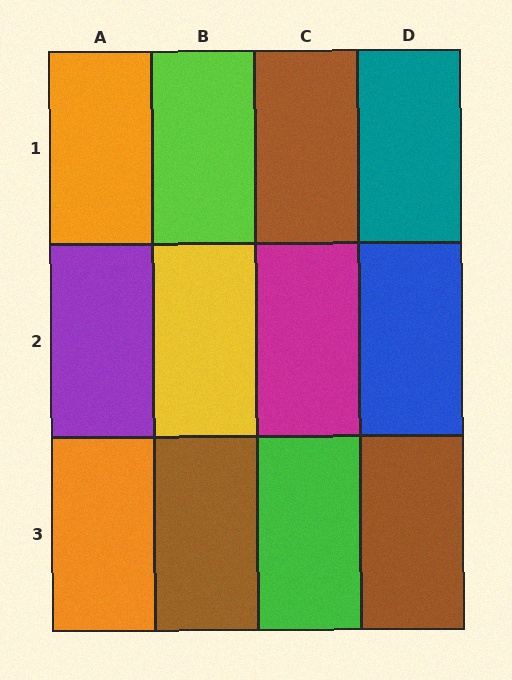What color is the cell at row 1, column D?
Teal.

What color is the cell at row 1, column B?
Lime.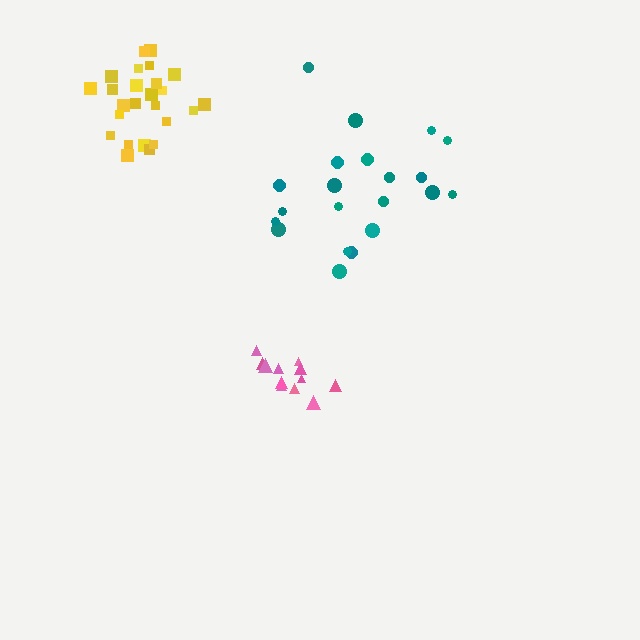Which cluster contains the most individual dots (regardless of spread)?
Yellow (25).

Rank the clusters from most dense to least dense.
yellow, pink, teal.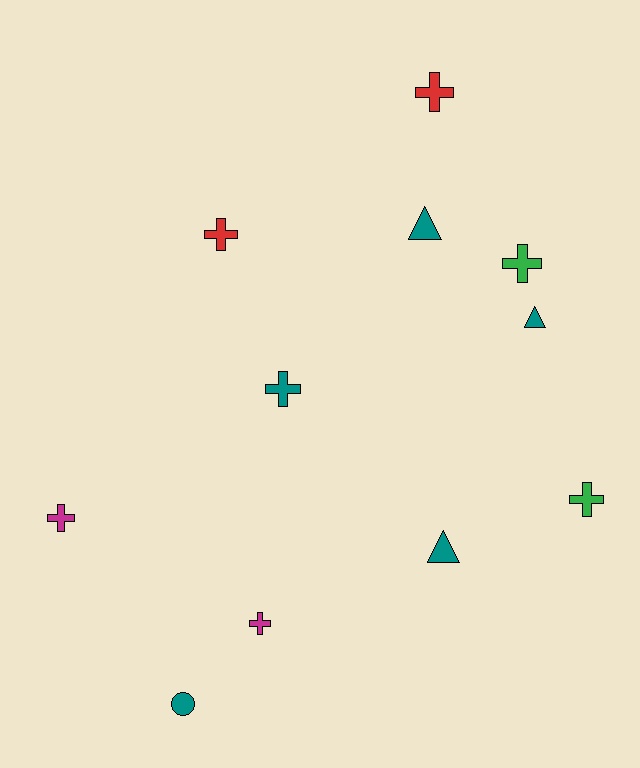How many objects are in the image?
There are 11 objects.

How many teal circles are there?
There is 1 teal circle.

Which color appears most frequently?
Teal, with 5 objects.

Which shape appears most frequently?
Cross, with 7 objects.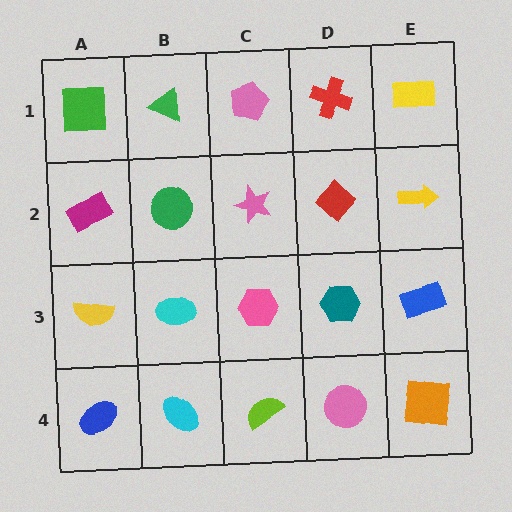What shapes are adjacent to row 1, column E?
A yellow arrow (row 2, column E), a red cross (row 1, column D).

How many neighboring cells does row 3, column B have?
4.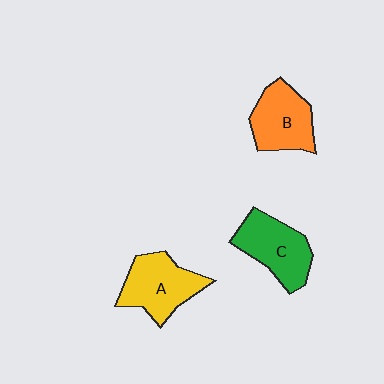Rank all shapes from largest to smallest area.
From largest to smallest: A (yellow), C (green), B (orange).